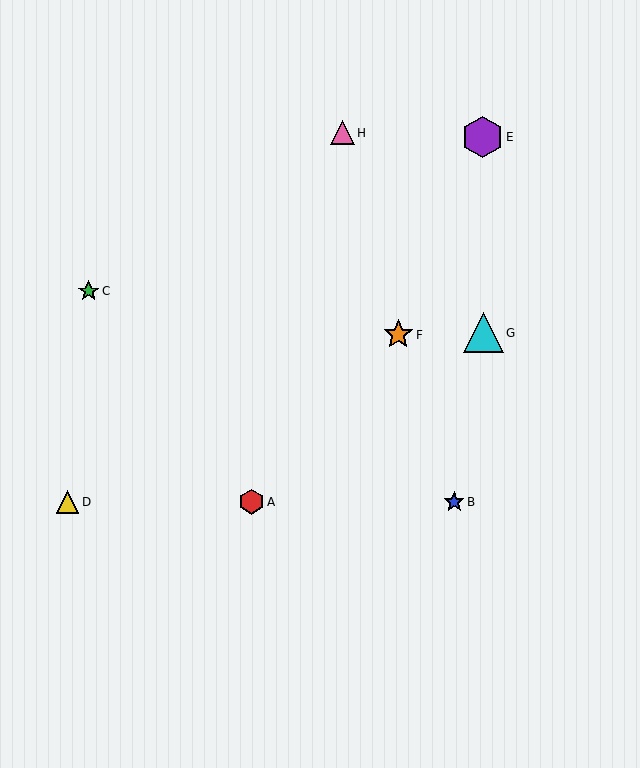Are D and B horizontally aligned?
Yes, both are at y≈502.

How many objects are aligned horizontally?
3 objects (A, B, D) are aligned horizontally.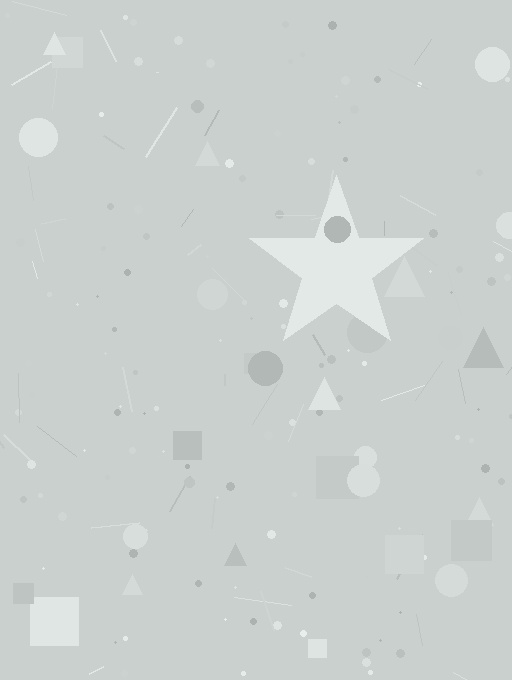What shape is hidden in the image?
A star is hidden in the image.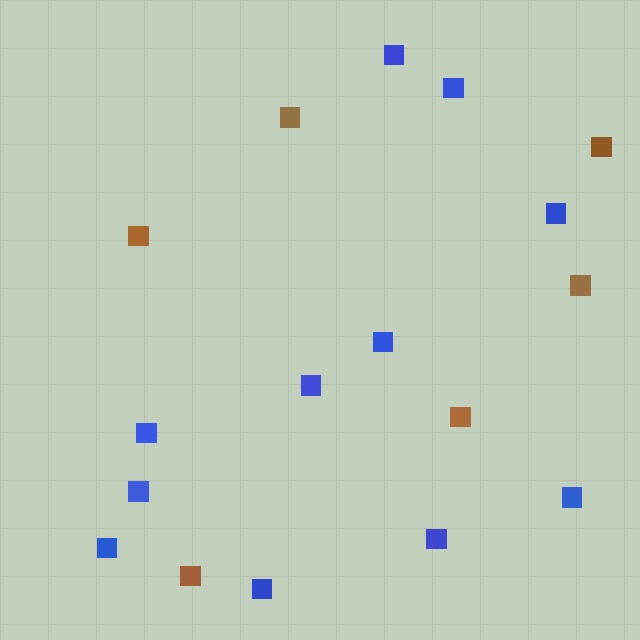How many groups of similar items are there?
There are 2 groups: one group of brown squares (6) and one group of blue squares (11).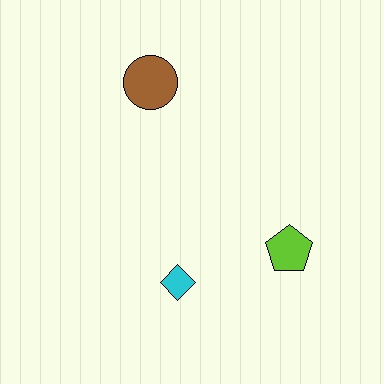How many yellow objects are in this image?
There are no yellow objects.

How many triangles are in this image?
There are no triangles.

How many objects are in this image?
There are 3 objects.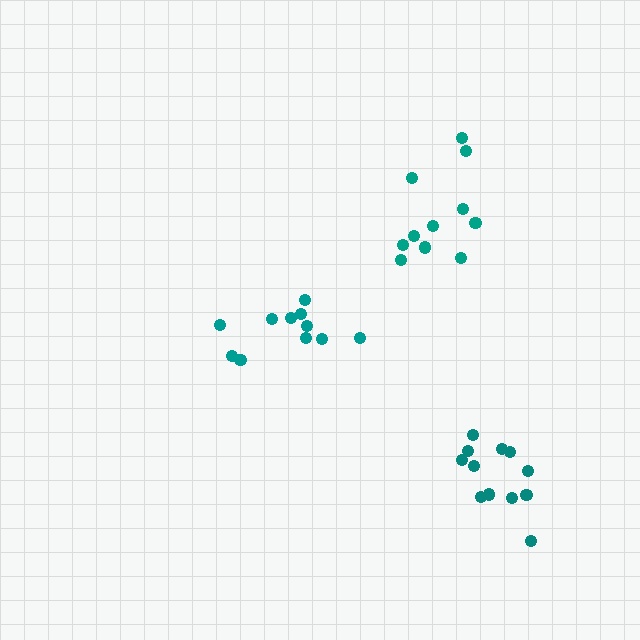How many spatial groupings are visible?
There are 3 spatial groupings.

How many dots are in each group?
Group 1: 11 dots, Group 2: 11 dots, Group 3: 12 dots (34 total).